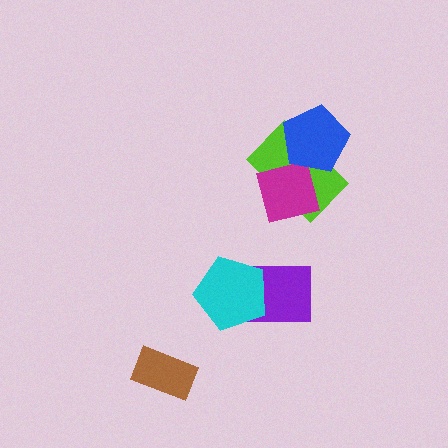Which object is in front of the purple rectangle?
The cyan pentagon is in front of the purple rectangle.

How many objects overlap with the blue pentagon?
1 object overlaps with the blue pentagon.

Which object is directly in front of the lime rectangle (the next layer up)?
The magenta square is directly in front of the lime rectangle.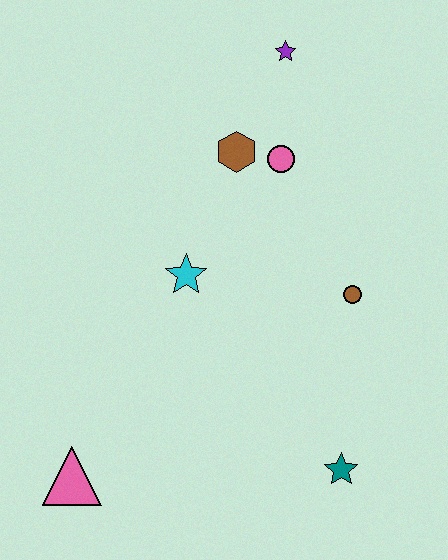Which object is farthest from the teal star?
The purple star is farthest from the teal star.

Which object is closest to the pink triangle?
The cyan star is closest to the pink triangle.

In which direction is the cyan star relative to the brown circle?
The cyan star is to the left of the brown circle.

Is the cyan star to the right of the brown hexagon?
No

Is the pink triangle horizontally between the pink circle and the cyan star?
No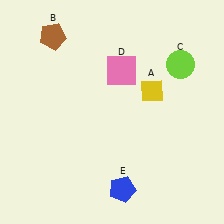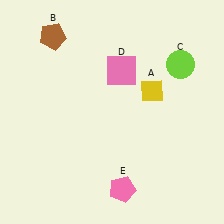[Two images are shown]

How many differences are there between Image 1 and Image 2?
There is 1 difference between the two images.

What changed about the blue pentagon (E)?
In Image 1, E is blue. In Image 2, it changed to pink.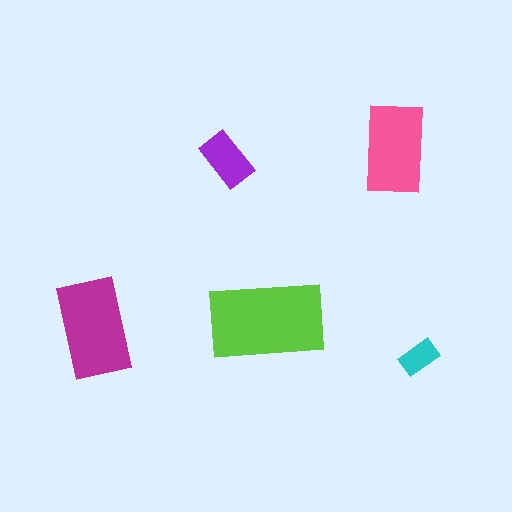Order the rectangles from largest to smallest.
the lime one, the magenta one, the pink one, the purple one, the cyan one.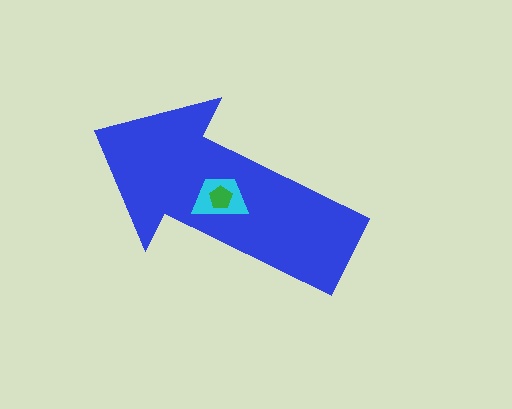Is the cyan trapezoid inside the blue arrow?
Yes.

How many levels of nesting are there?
3.